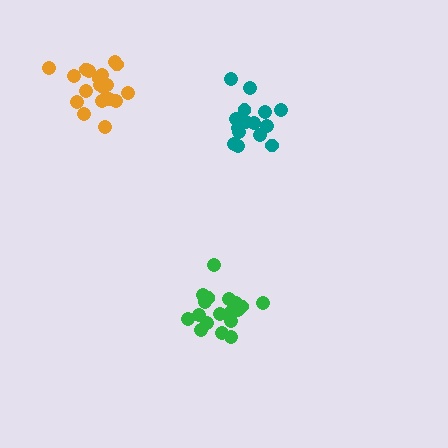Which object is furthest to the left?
The orange cluster is leftmost.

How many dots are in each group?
Group 1: 15 dots, Group 2: 18 dots, Group 3: 19 dots (52 total).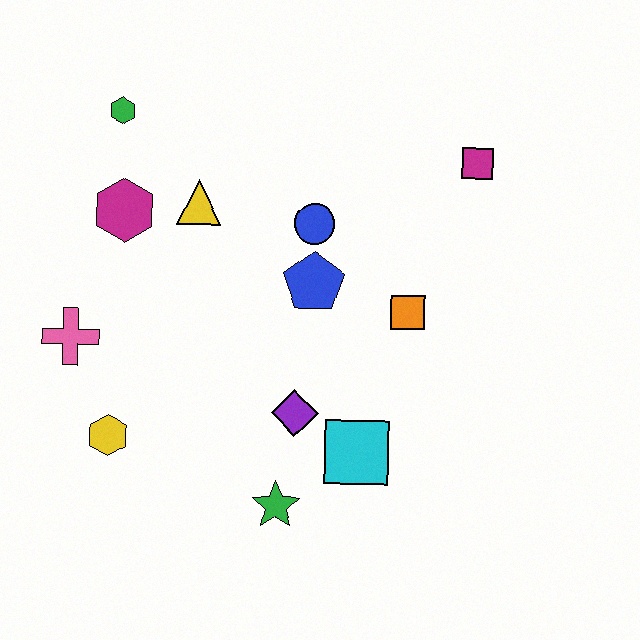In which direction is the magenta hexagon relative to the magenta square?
The magenta hexagon is to the left of the magenta square.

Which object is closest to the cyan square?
The purple diamond is closest to the cyan square.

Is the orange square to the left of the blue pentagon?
No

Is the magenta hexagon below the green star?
No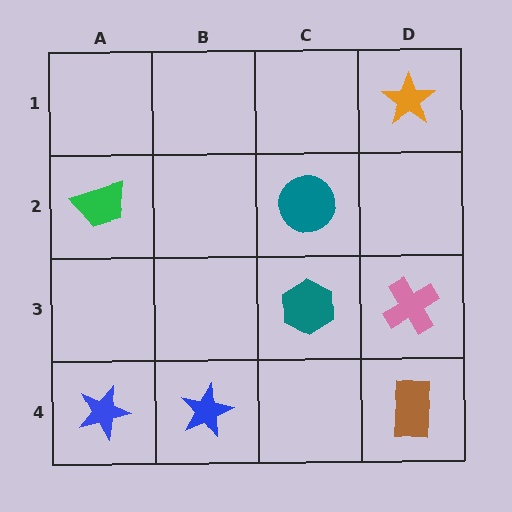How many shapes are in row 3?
2 shapes.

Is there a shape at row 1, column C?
No, that cell is empty.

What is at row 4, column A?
A blue star.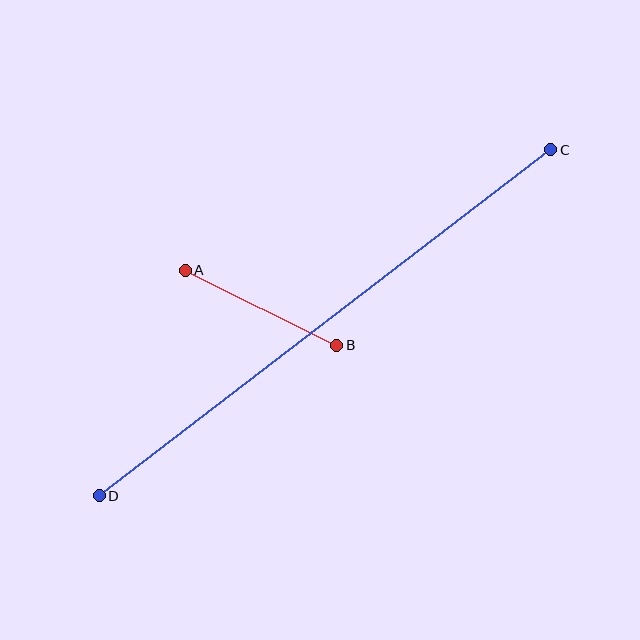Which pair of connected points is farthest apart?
Points C and D are farthest apart.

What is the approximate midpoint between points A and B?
The midpoint is at approximately (261, 308) pixels.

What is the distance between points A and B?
The distance is approximately 169 pixels.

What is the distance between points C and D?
The distance is approximately 569 pixels.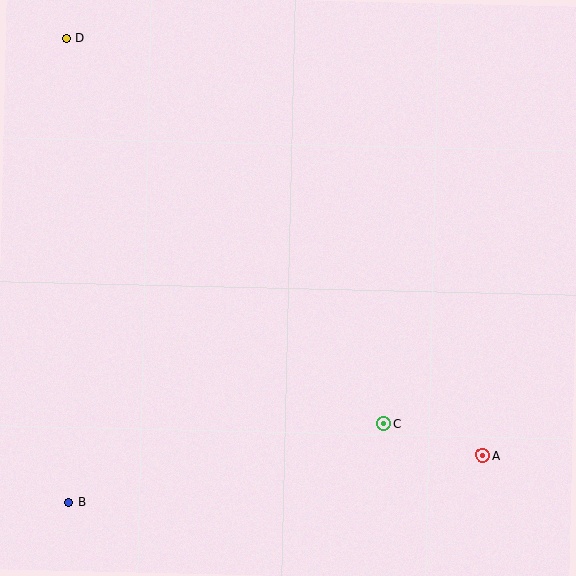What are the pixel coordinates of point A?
Point A is at (483, 456).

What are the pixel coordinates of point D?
Point D is at (66, 38).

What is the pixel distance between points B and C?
The distance between B and C is 325 pixels.